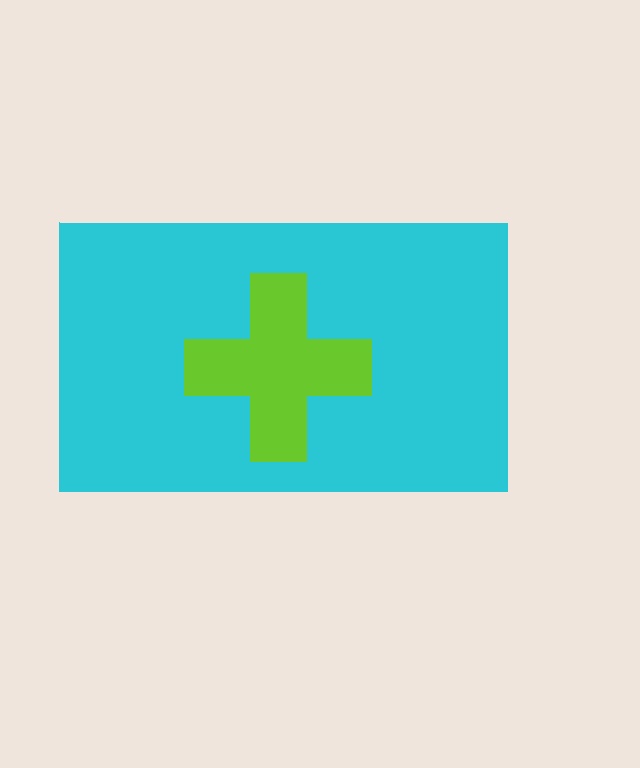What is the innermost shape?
The lime cross.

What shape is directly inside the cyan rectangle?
The lime cross.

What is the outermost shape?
The cyan rectangle.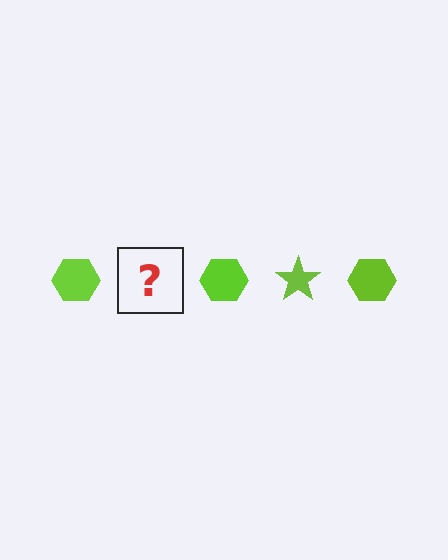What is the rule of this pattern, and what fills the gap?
The rule is that the pattern cycles through hexagon, star shapes in lime. The gap should be filled with a lime star.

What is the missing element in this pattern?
The missing element is a lime star.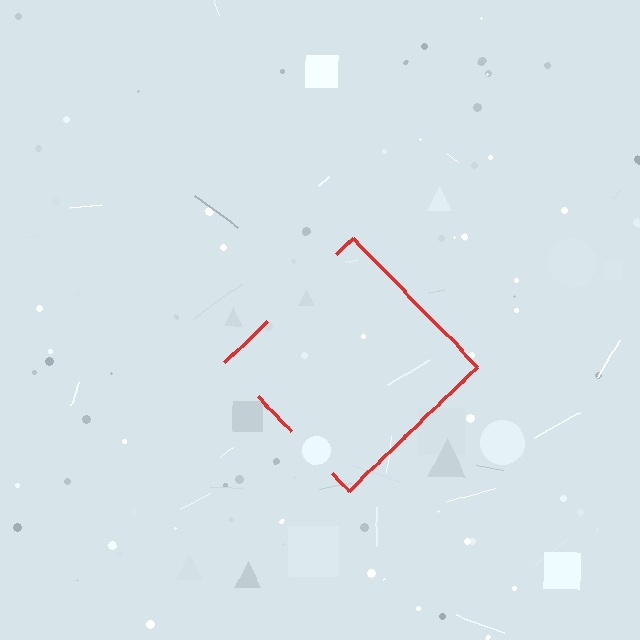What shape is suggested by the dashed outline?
The dashed outline suggests a diamond.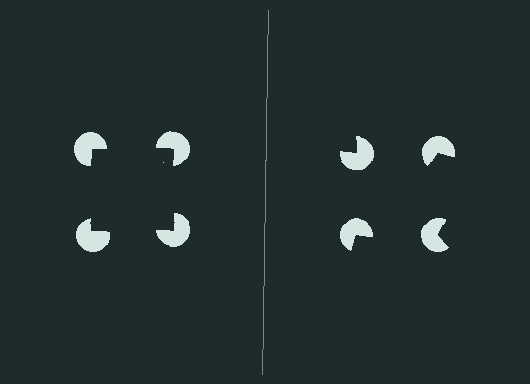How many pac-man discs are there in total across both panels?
8 — 4 on each side.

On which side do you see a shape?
An illusory square appears on the left side. On the right side the wedge cuts are rotated, so no coherent shape forms.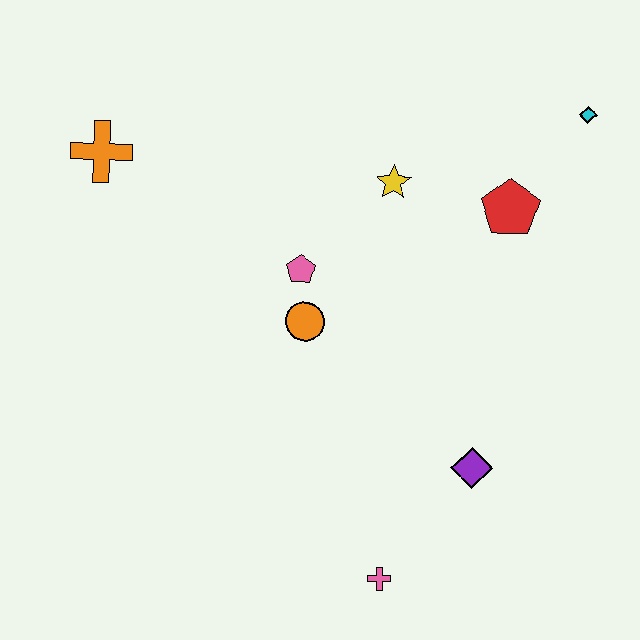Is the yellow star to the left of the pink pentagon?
No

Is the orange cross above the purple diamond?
Yes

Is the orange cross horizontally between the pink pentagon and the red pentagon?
No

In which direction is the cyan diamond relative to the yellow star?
The cyan diamond is to the right of the yellow star.